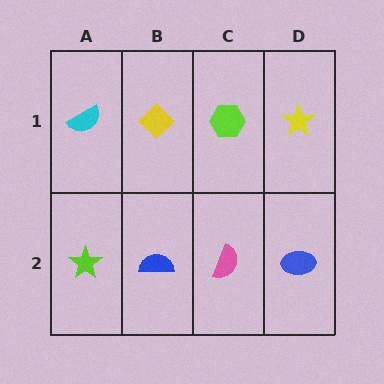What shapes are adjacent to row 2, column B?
A yellow diamond (row 1, column B), a lime star (row 2, column A), a pink semicircle (row 2, column C).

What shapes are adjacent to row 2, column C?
A lime hexagon (row 1, column C), a blue semicircle (row 2, column B), a blue ellipse (row 2, column D).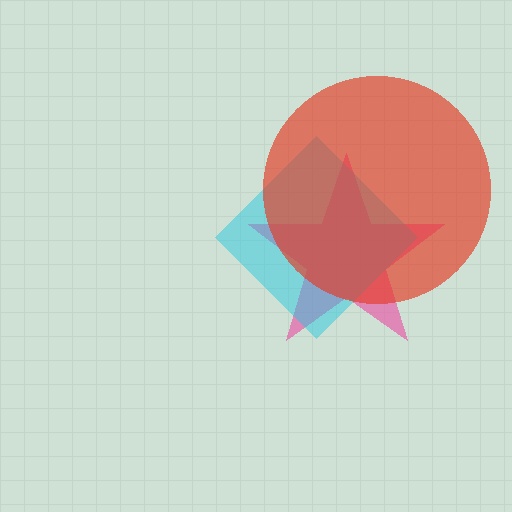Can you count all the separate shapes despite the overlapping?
Yes, there are 3 separate shapes.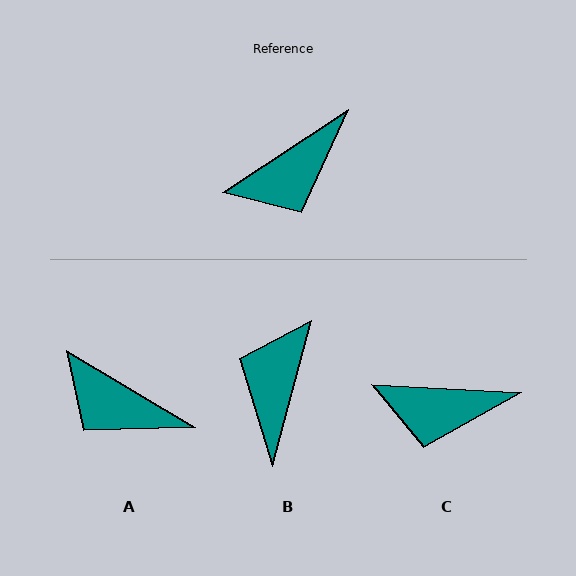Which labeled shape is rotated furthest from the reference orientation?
B, about 138 degrees away.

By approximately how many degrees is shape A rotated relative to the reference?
Approximately 64 degrees clockwise.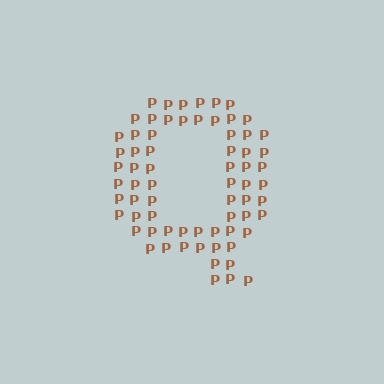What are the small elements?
The small elements are letter P's.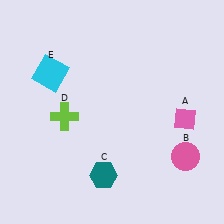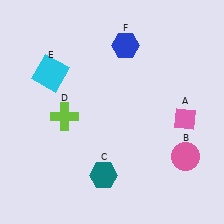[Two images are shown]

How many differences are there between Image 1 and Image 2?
There is 1 difference between the two images.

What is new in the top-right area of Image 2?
A blue hexagon (F) was added in the top-right area of Image 2.